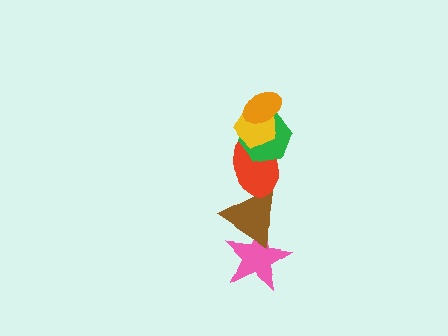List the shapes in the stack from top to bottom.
From top to bottom: the orange ellipse, the yellow pentagon, the green hexagon, the red ellipse, the brown triangle, the pink star.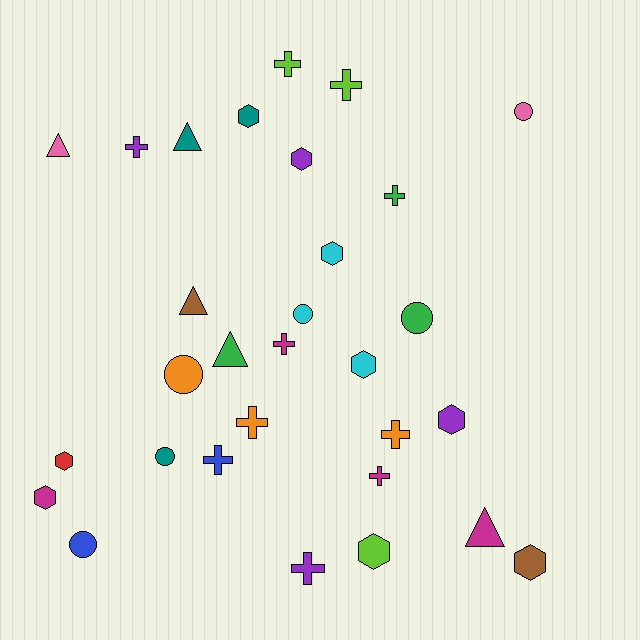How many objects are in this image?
There are 30 objects.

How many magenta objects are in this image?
There are 4 magenta objects.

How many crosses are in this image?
There are 10 crosses.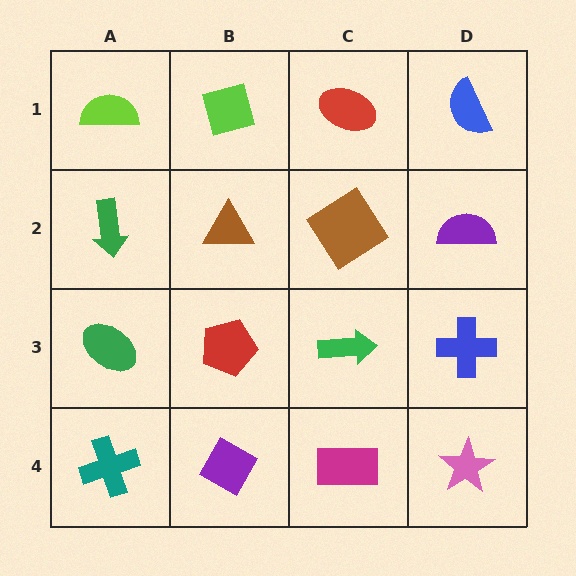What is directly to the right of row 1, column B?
A red ellipse.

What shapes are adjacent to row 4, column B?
A red pentagon (row 3, column B), a teal cross (row 4, column A), a magenta rectangle (row 4, column C).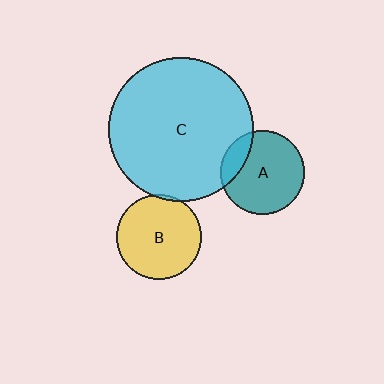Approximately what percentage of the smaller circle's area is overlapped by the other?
Approximately 15%.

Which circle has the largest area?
Circle C (cyan).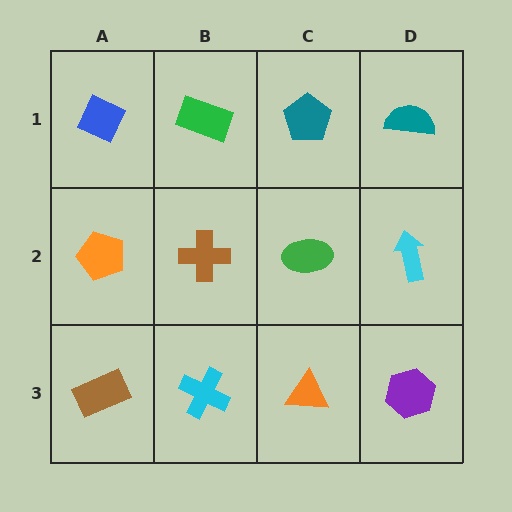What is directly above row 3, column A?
An orange pentagon.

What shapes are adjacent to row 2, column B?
A green rectangle (row 1, column B), a cyan cross (row 3, column B), an orange pentagon (row 2, column A), a green ellipse (row 2, column C).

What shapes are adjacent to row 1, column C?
A green ellipse (row 2, column C), a green rectangle (row 1, column B), a teal semicircle (row 1, column D).